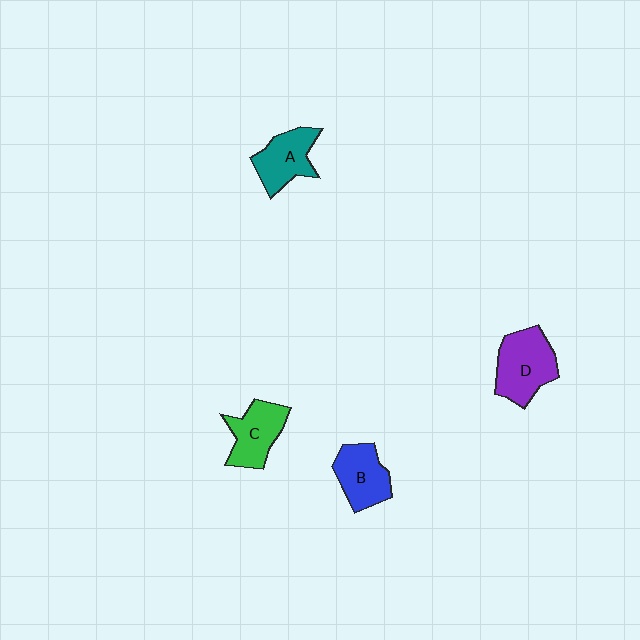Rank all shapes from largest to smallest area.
From largest to smallest: D (purple), C (green), B (blue), A (teal).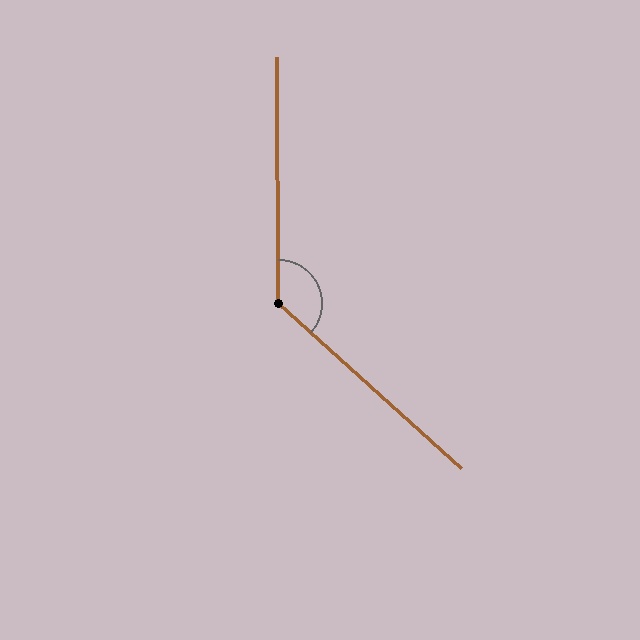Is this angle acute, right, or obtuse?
It is obtuse.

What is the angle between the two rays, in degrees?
Approximately 132 degrees.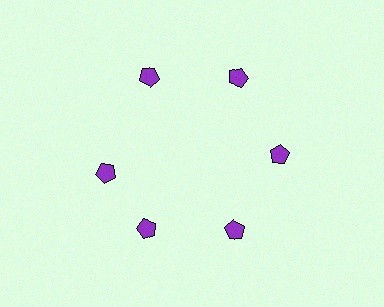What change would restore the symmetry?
The symmetry would be restored by rotating it back into even spacing with its neighbors so that all 6 pentagons sit at equal angles and equal distance from the center.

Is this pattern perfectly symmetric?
No. The 6 purple pentagons are arranged in a ring, but one element near the 9 o'clock position is rotated out of alignment along the ring, breaking the 6-fold rotational symmetry.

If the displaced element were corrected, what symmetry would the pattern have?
It would have 6-fold rotational symmetry — the pattern would map onto itself every 60 degrees.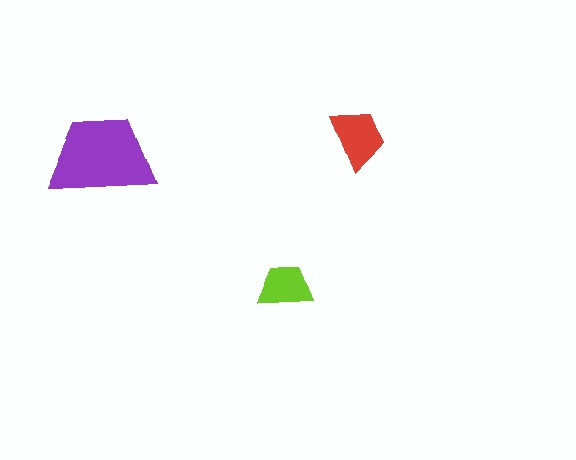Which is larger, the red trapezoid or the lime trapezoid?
The red one.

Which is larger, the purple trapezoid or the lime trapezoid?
The purple one.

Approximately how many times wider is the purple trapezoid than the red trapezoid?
About 1.5 times wider.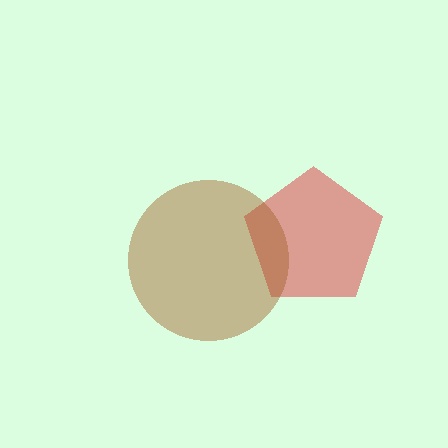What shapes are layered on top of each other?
The layered shapes are: a red pentagon, a brown circle.